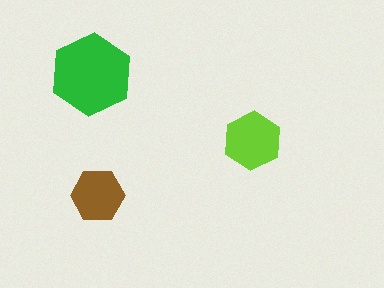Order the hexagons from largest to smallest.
the green one, the lime one, the brown one.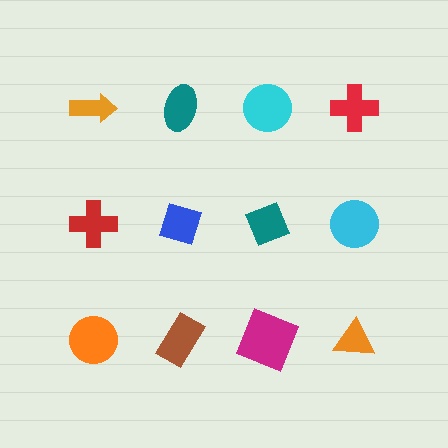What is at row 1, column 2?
A teal ellipse.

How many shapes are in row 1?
4 shapes.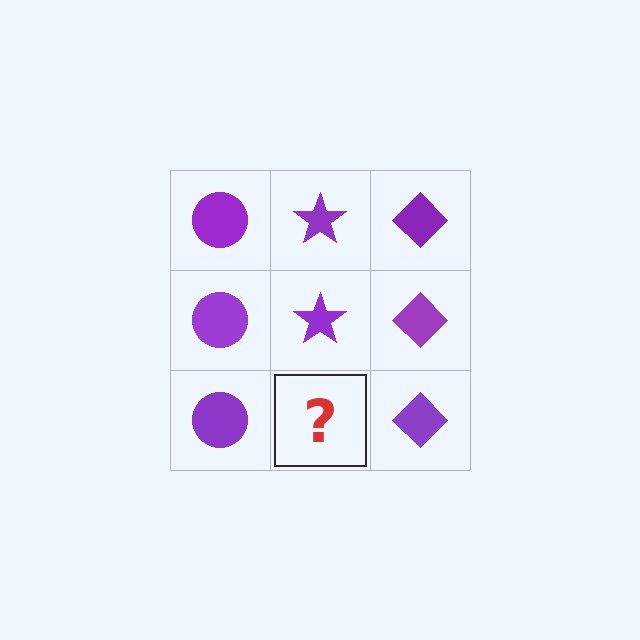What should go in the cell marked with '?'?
The missing cell should contain a purple star.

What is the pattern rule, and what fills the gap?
The rule is that each column has a consistent shape. The gap should be filled with a purple star.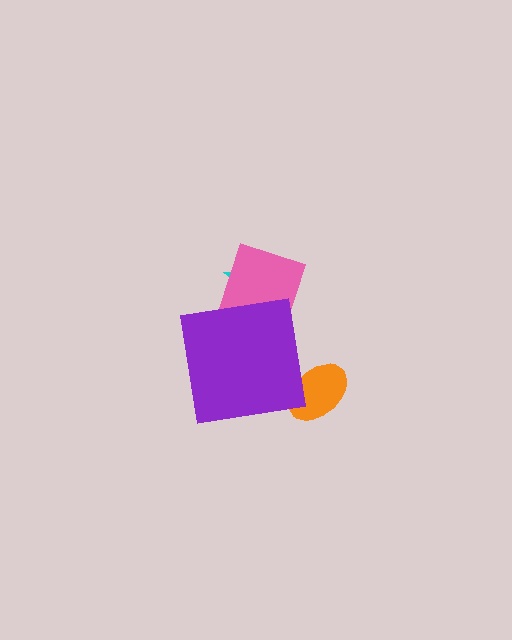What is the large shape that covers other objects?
A purple square.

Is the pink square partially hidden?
Yes, the pink square is partially hidden behind the purple square.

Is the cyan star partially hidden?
Yes, the cyan star is partially hidden behind the purple square.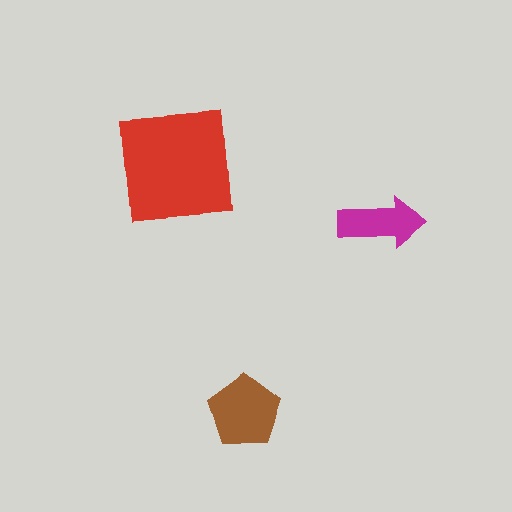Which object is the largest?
The red square.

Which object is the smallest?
The magenta arrow.